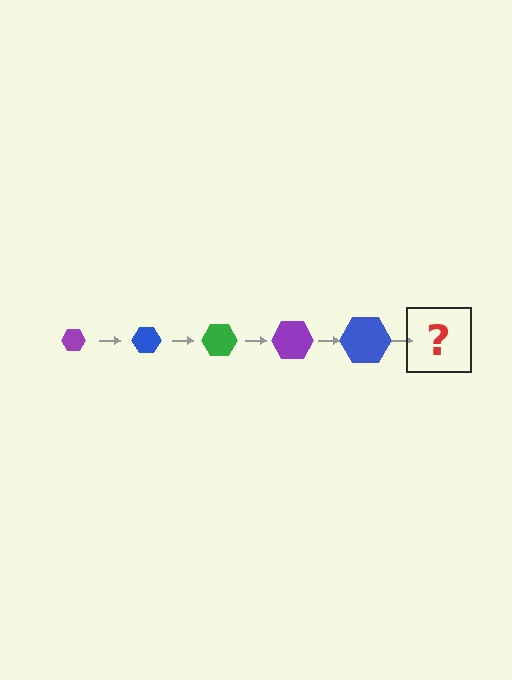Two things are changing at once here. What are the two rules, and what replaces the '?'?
The two rules are that the hexagon grows larger each step and the color cycles through purple, blue, and green. The '?' should be a green hexagon, larger than the previous one.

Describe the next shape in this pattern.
It should be a green hexagon, larger than the previous one.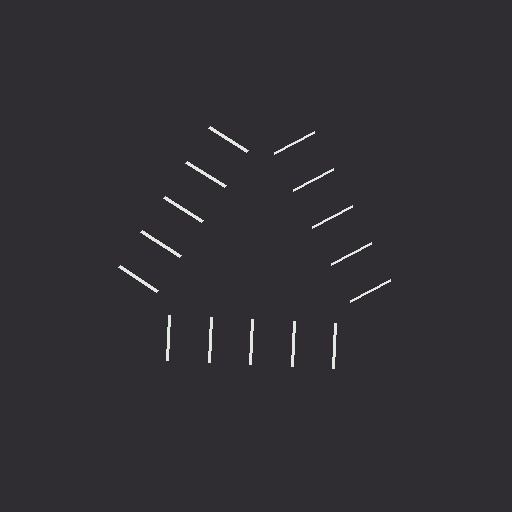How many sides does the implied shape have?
3 sides — the line-ends trace a triangle.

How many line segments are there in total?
15 — 5 along each of the 3 edges.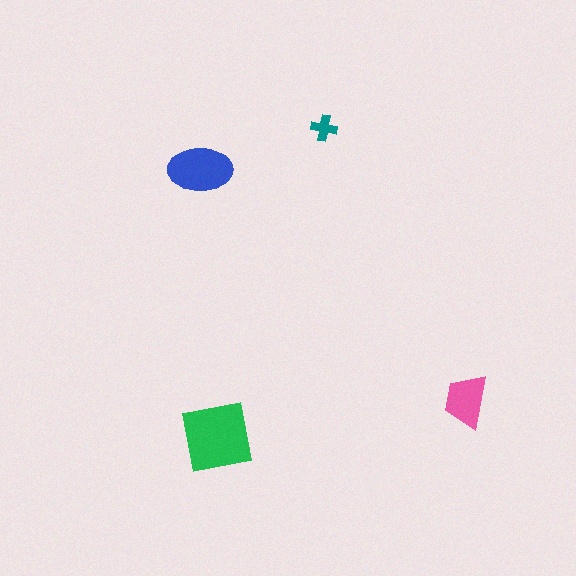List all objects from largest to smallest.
The green square, the blue ellipse, the pink trapezoid, the teal cross.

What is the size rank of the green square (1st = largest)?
1st.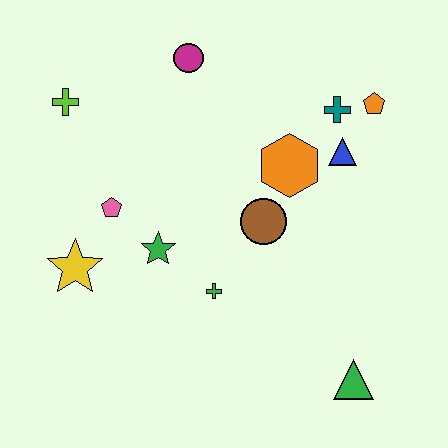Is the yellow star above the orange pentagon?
No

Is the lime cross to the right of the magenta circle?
No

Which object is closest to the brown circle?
The orange hexagon is closest to the brown circle.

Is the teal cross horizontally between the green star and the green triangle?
Yes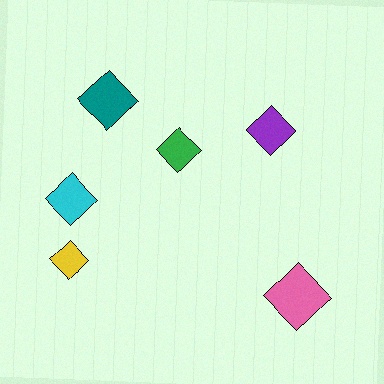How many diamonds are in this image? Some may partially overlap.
There are 6 diamonds.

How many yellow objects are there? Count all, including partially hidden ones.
There is 1 yellow object.